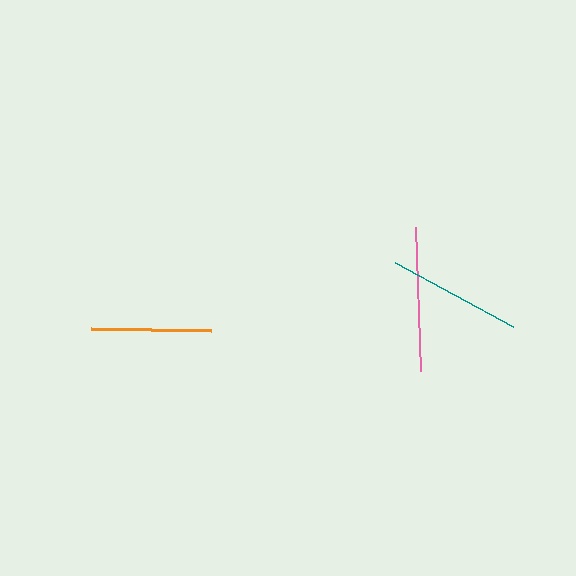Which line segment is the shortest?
The orange line is the shortest at approximately 119 pixels.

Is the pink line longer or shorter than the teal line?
The pink line is longer than the teal line.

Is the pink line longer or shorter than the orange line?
The pink line is longer than the orange line.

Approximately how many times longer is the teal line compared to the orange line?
The teal line is approximately 1.1 times the length of the orange line.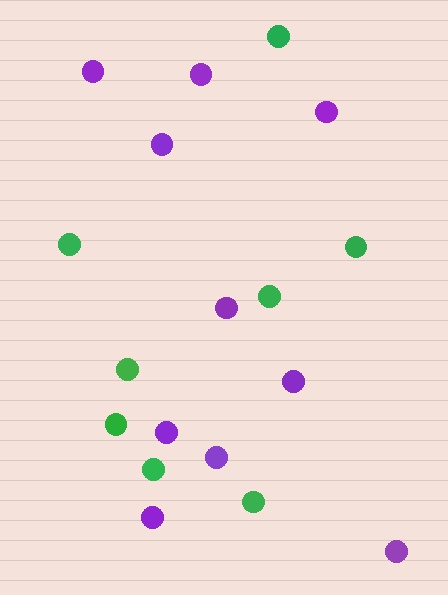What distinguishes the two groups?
There are 2 groups: one group of green circles (8) and one group of purple circles (10).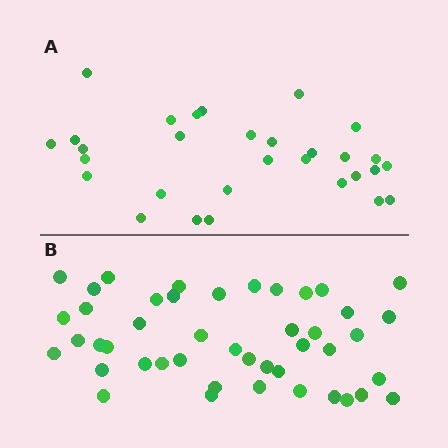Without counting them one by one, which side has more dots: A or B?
Region B (the bottom region) has more dots.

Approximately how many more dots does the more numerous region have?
Region B has approximately 15 more dots than region A.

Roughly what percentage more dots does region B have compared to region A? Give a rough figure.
About 50% more.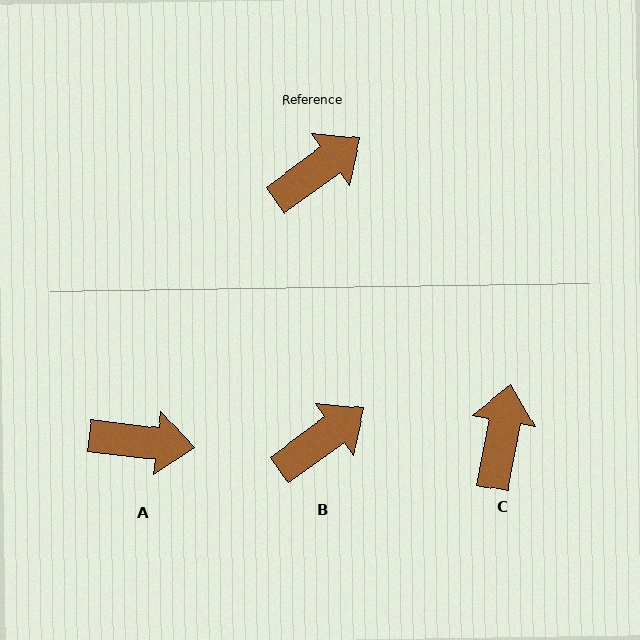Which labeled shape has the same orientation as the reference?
B.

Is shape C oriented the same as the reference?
No, it is off by about 44 degrees.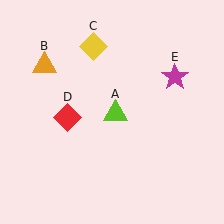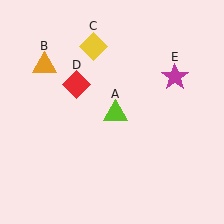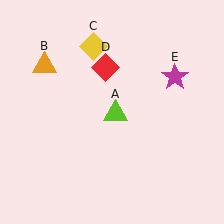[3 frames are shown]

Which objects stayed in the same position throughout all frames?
Lime triangle (object A) and orange triangle (object B) and yellow diamond (object C) and magenta star (object E) remained stationary.